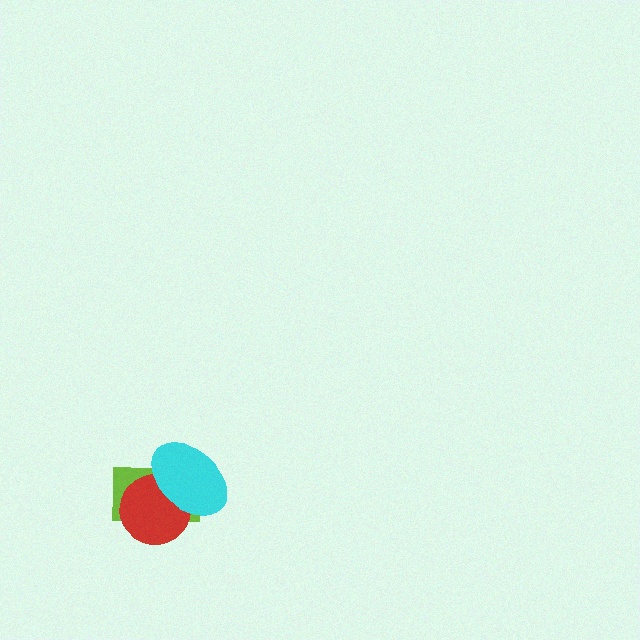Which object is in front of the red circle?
The cyan ellipse is in front of the red circle.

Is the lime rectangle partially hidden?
Yes, it is partially covered by another shape.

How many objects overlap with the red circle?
2 objects overlap with the red circle.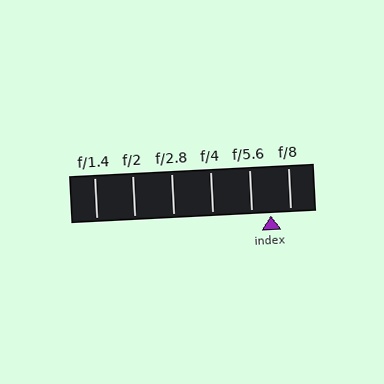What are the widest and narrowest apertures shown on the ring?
The widest aperture shown is f/1.4 and the narrowest is f/8.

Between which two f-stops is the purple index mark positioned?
The index mark is between f/5.6 and f/8.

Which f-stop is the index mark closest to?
The index mark is closest to f/8.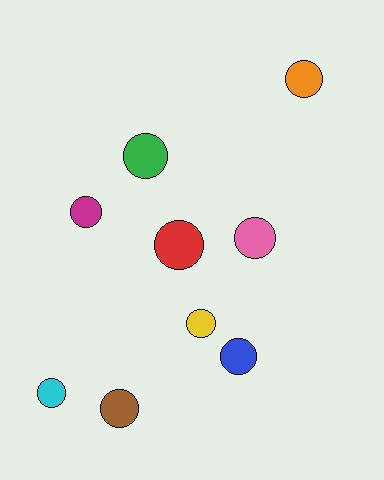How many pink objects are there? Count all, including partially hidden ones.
There is 1 pink object.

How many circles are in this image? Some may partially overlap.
There are 9 circles.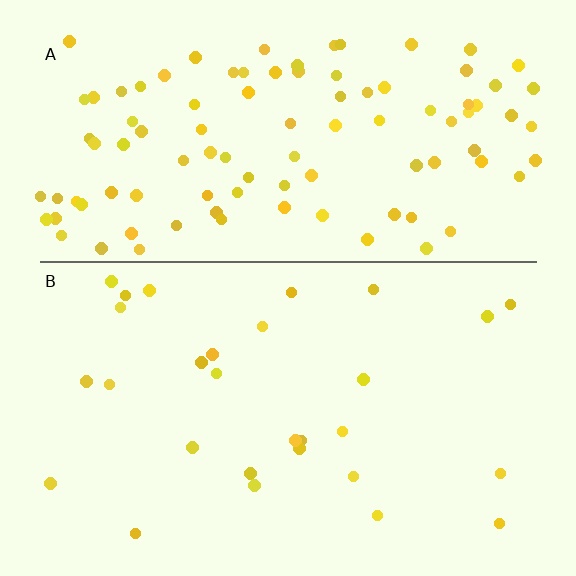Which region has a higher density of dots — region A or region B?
A (the top).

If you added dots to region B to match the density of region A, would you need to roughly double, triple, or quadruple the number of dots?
Approximately quadruple.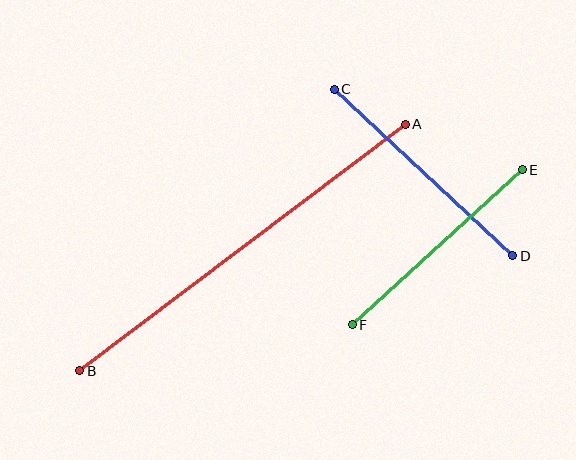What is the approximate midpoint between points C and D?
The midpoint is at approximately (424, 173) pixels.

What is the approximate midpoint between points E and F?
The midpoint is at approximately (437, 247) pixels.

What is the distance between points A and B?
The distance is approximately 408 pixels.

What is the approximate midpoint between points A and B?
The midpoint is at approximately (242, 248) pixels.